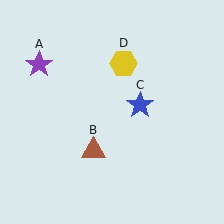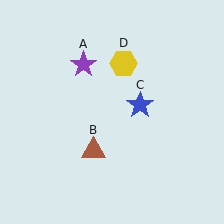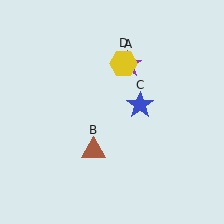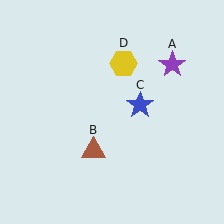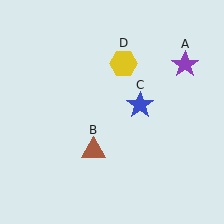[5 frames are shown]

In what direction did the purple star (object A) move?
The purple star (object A) moved right.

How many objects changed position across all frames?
1 object changed position: purple star (object A).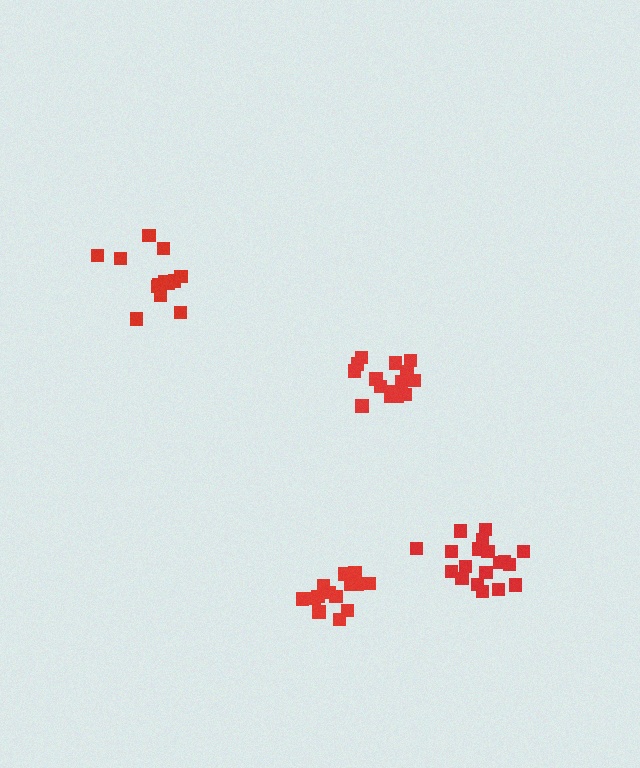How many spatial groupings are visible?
There are 4 spatial groupings.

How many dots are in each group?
Group 1: 14 dots, Group 2: 15 dots, Group 3: 15 dots, Group 4: 19 dots (63 total).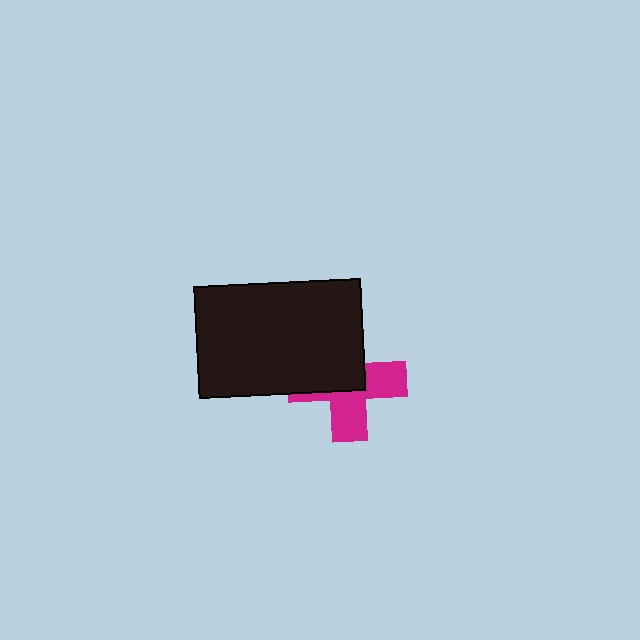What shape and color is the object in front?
The object in front is a black rectangle.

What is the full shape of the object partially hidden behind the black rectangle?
The partially hidden object is a magenta cross.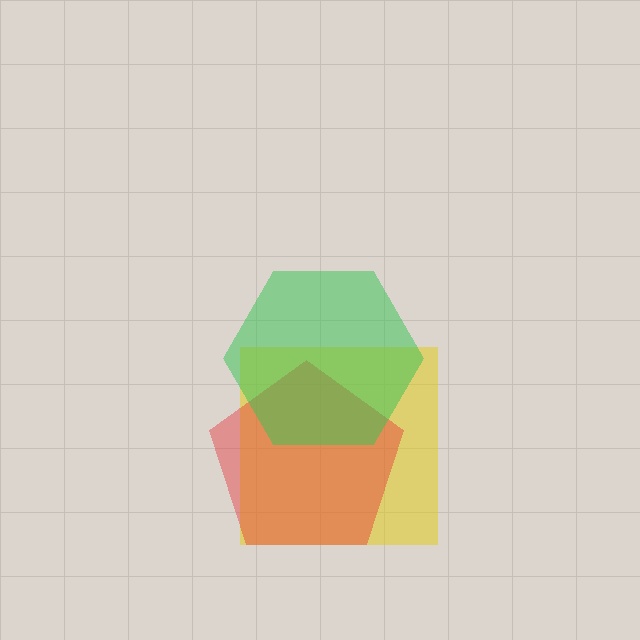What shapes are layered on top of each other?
The layered shapes are: a yellow square, a red pentagon, a green hexagon.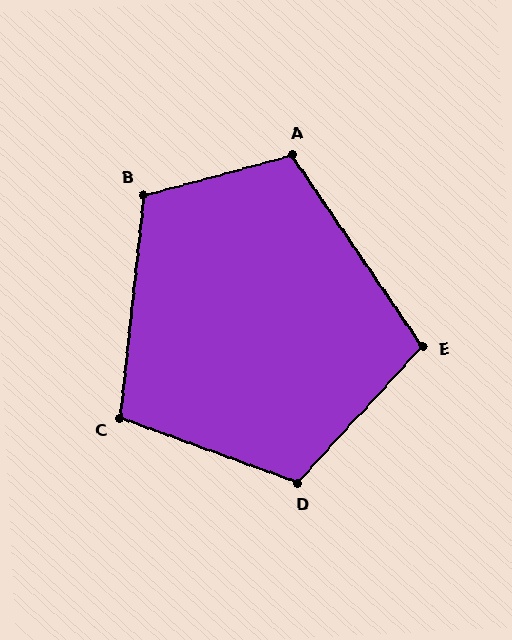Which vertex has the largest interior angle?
D, at approximately 112 degrees.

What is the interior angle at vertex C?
Approximately 104 degrees (obtuse).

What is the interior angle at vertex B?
Approximately 111 degrees (obtuse).